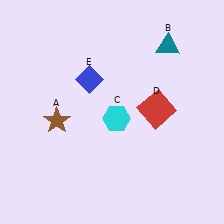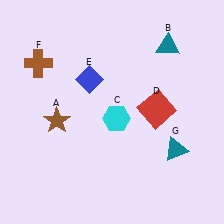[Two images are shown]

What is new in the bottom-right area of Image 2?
A teal triangle (G) was added in the bottom-right area of Image 2.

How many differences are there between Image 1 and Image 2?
There are 2 differences between the two images.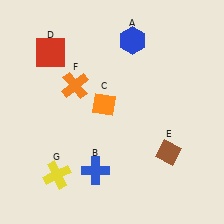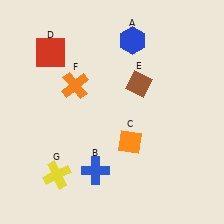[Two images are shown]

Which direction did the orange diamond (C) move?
The orange diamond (C) moved down.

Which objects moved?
The objects that moved are: the orange diamond (C), the brown diamond (E).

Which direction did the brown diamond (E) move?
The brown diamond (E) moved up.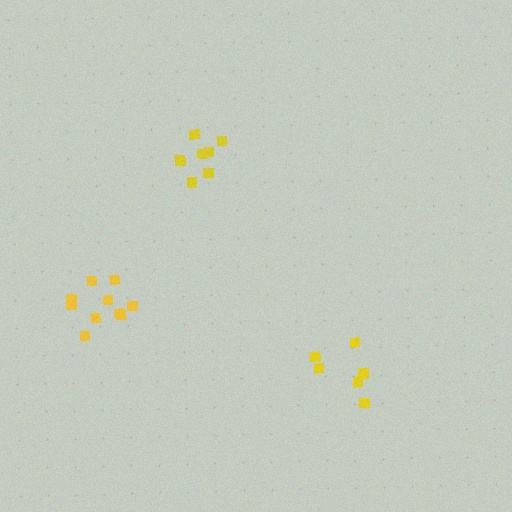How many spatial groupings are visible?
There are 3 spatial groupings.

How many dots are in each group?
Group 1: 7 dots, Group 2: 11 dots, Group 3: 6 dots (24 total).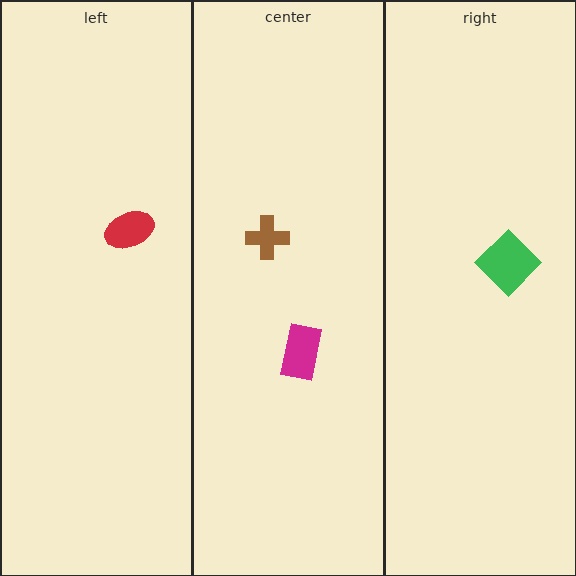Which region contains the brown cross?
The center region.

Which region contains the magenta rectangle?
The center region.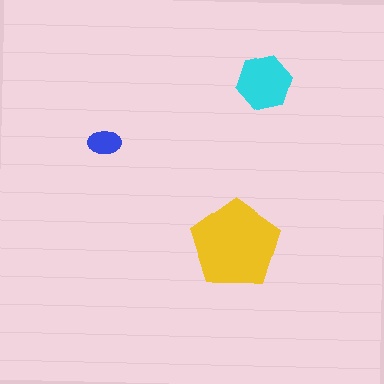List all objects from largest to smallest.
The yellow pentagon, the cyan hexagon, the blue ellipse.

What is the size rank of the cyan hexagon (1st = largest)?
2nd.